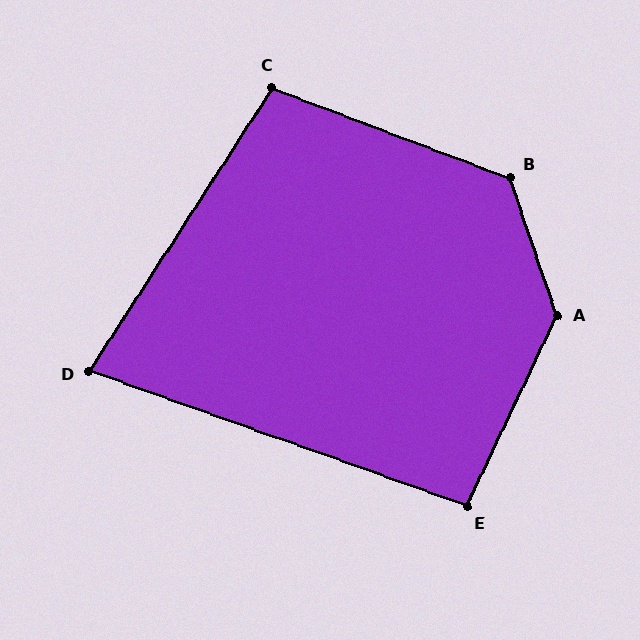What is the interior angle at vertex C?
Approximately 102 degrees (obtuse).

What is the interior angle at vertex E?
Approximately 96 degrees (obtuse).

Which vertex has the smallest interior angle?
D, at approximately 77 degrees.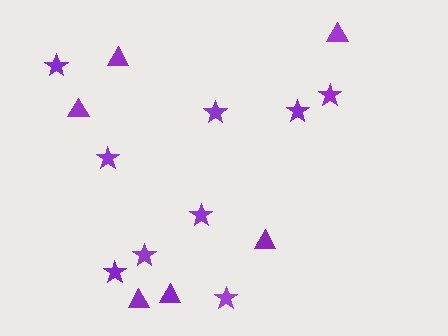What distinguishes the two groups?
There are 2 groups: one group of stars (9) and one group of triangles (6).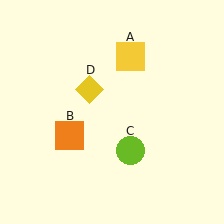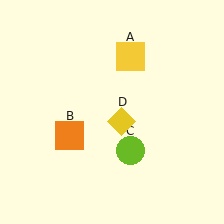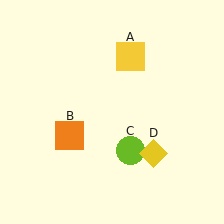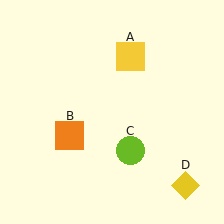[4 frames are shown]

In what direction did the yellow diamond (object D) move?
The yellow diamond (object D) moved down and to the right.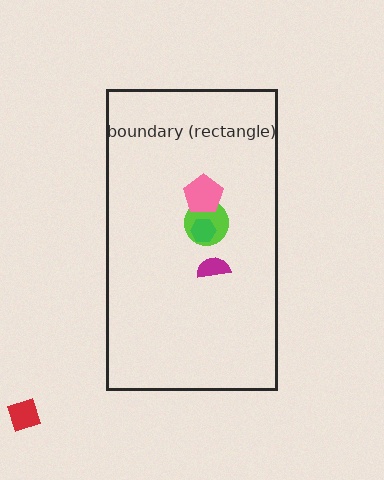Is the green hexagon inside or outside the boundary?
Inside.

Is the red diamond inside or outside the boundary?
Outside.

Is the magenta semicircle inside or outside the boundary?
Inside.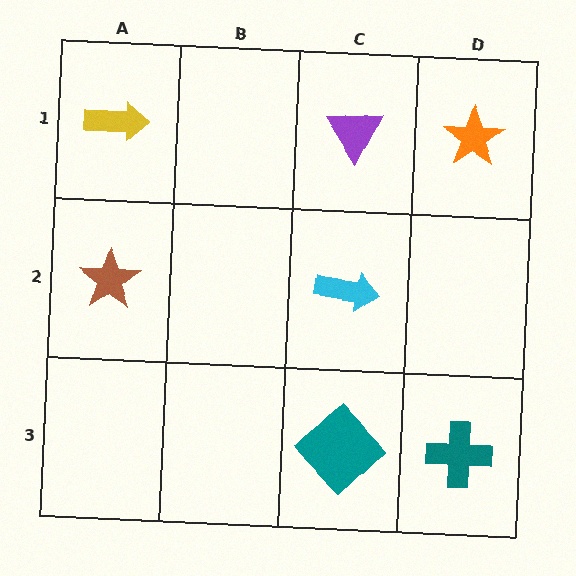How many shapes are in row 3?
2 shapes.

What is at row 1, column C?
A purple triangle.